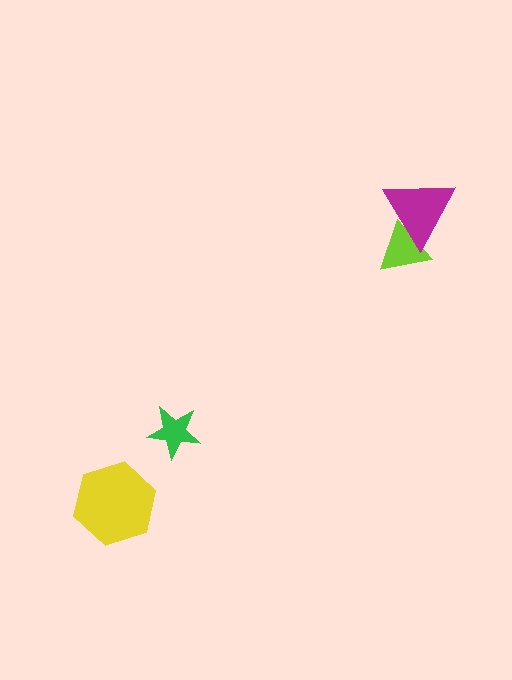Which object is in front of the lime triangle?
The magenta triangle is in front of the lime triangle.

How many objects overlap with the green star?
0 objects overlap with the green star.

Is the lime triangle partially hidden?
Yes, it is partially covered by another shape.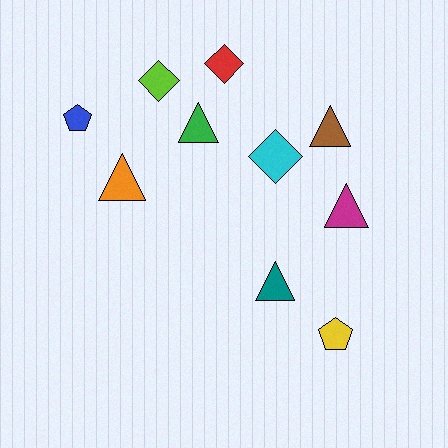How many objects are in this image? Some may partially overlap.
There are 10 objects.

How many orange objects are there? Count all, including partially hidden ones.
There is 1 orange object.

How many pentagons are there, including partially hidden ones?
There are 2 pentagons.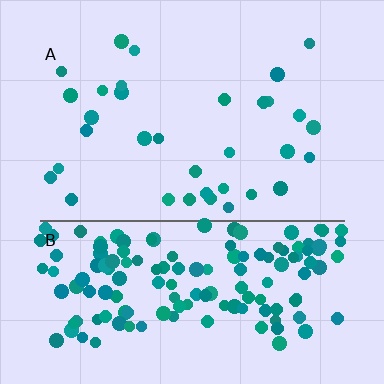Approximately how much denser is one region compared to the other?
Approximately 4.7× — region B over region A.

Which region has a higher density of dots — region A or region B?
B (the bottom).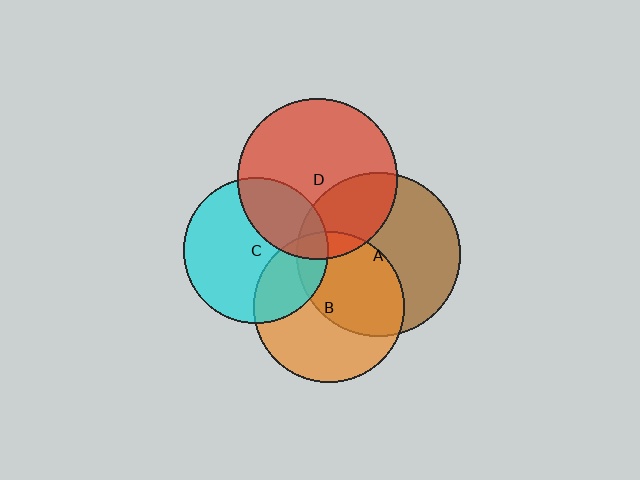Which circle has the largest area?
Circle A (brown).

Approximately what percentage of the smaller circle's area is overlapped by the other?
Approximately 30%.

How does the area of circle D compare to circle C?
Approximately 1.2 times.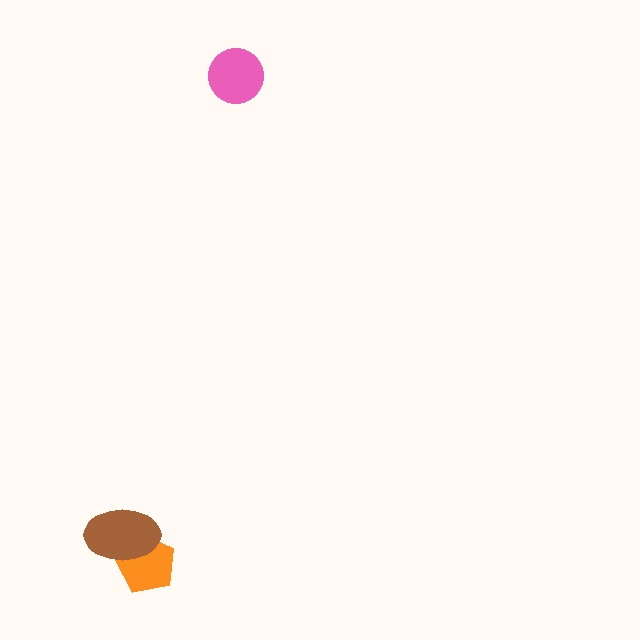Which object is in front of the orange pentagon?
The brown ellipse is in front of the orange pentagon.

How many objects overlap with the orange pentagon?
1 object overlaps with the orange pentagon.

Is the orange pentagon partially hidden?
Yes, it is partially covered by another shape.